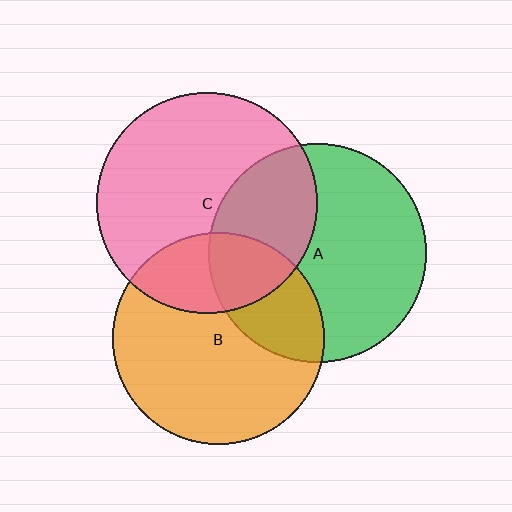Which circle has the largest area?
Circle C (pink).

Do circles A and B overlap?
Yes.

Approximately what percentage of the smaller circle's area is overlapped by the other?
Approximately 30%.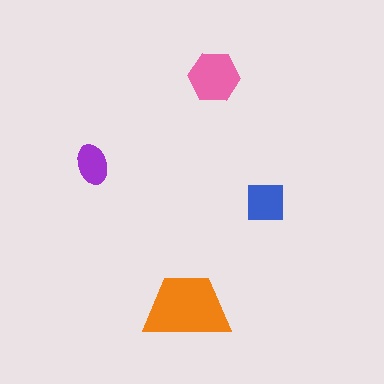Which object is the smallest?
The purple ellipse.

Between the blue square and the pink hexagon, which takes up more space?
The pink hexagon.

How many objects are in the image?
There are 4 objects in the image.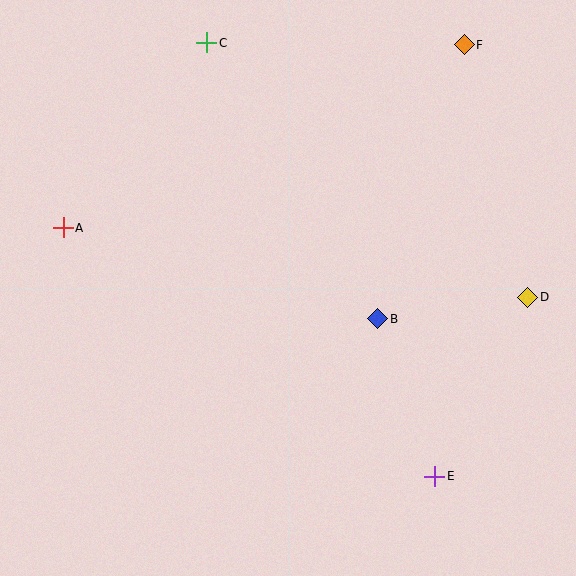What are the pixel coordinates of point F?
Point F is at (464, 45).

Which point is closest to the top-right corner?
Point F is closest to the top-right corner.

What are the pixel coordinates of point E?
Point E is at (435, 476).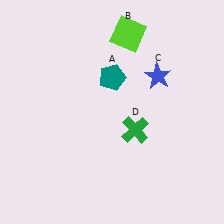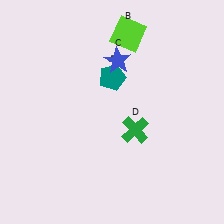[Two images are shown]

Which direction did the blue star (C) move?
The blue star (C) moved left.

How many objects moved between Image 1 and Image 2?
1 object moved between the two images.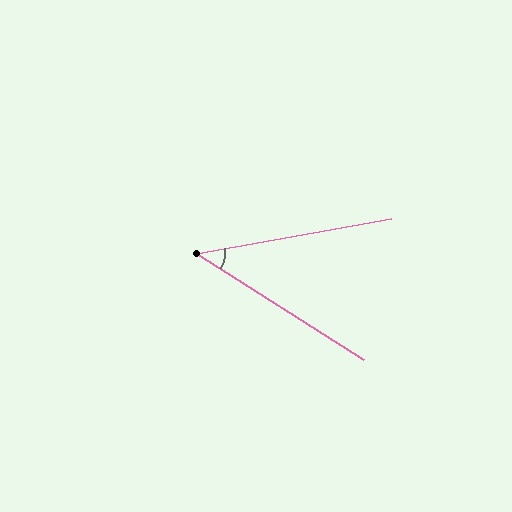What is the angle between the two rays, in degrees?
Approximately 43 degrees.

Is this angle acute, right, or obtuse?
It is acute.